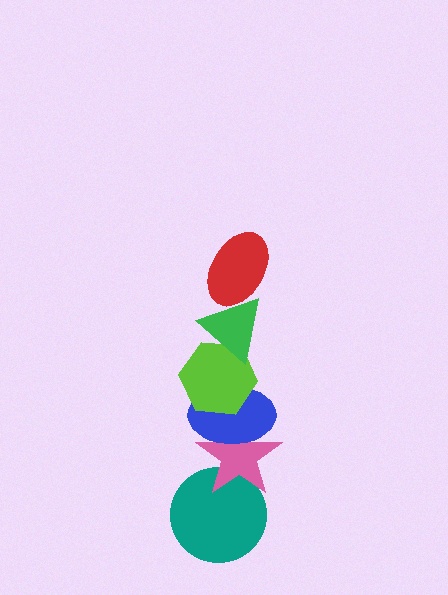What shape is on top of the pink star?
The blue ellipse is on top of the pink star.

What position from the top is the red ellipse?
The red ellipse is 1st from the top.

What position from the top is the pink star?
The pink star is 5th from the top.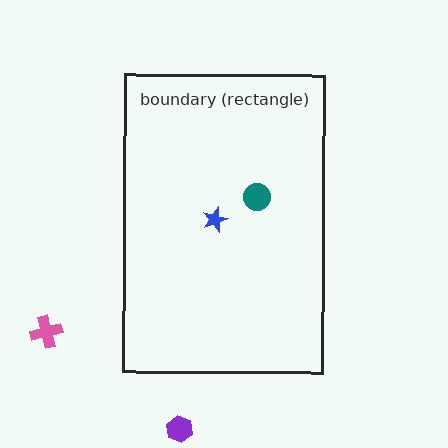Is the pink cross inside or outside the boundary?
Outside.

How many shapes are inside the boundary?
2 inside, 2 outside.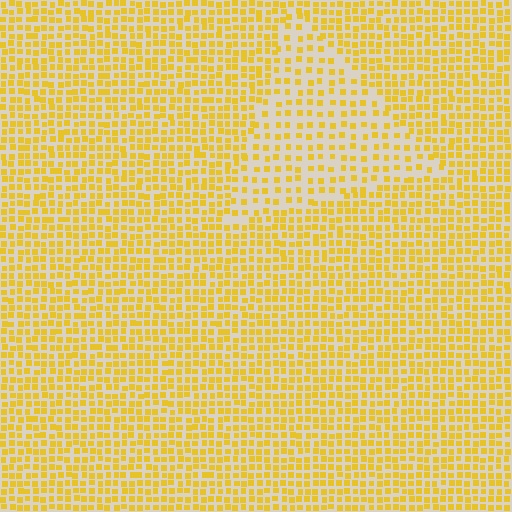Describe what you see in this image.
The image contains small yellow elements arranged at two different densities. A triangle-shaped region is visible where the elements are less densely packed than the surrounding area.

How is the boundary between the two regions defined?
The boundary is defined by a change in element density (approximately 1.9x ratio). All elements are the same color, size, and shape.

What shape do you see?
I see a triangle.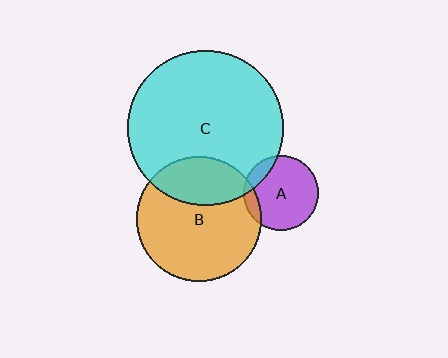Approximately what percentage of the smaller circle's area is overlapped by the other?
Approximately 30%.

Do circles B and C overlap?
Yes.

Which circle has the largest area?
Circle C (cyan).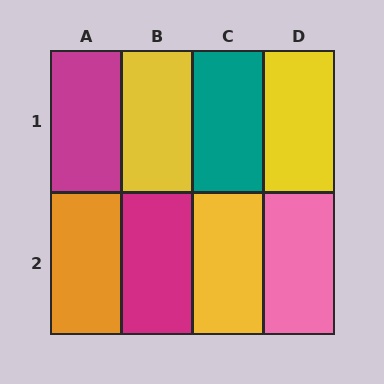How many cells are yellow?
3 cells are yellow.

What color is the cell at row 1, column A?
Magenta.